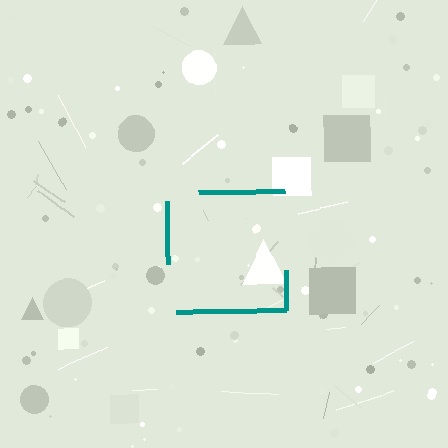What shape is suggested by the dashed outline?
The dashed outline suggests a square.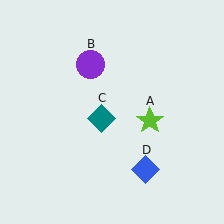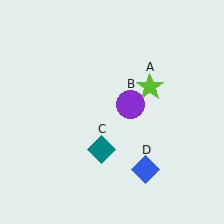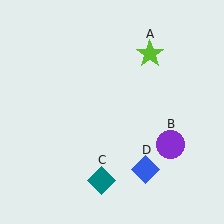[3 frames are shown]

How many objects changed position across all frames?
3 objects changed position: lime star (object A), purple circle (object B), teal diamond (object C).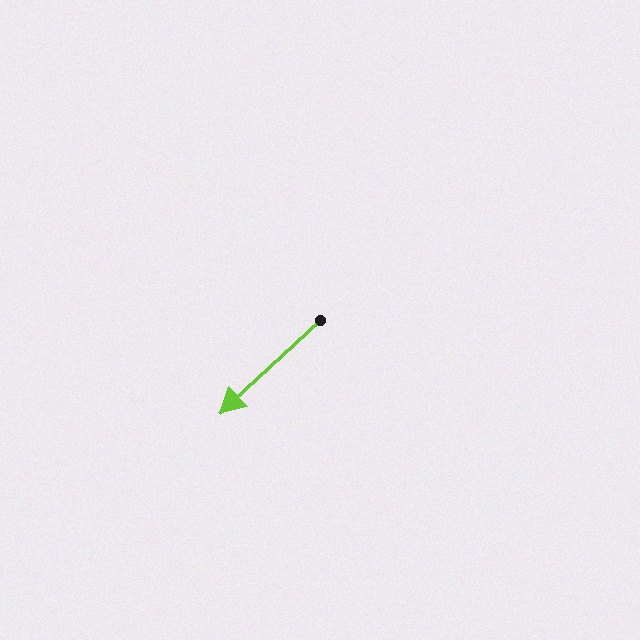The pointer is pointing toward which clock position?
Roughly 8 o'clock.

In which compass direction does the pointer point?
Southwest.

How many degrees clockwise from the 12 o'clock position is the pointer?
Approximately 227 degrees.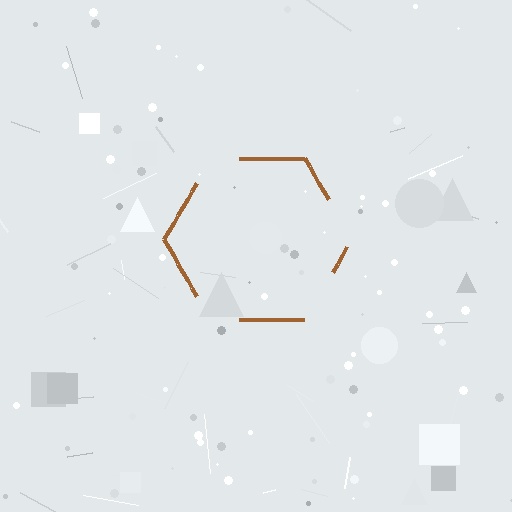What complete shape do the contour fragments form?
The contour fragments form a hexagon.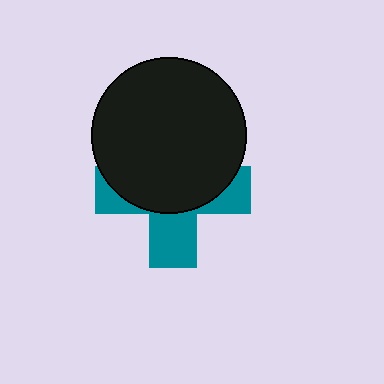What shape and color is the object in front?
The object in front is a black circle.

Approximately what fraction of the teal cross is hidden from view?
Roughly 60% of the teal cross is hidden behind the black circle.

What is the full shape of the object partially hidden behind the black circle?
The partially hidden object is a teal cross.